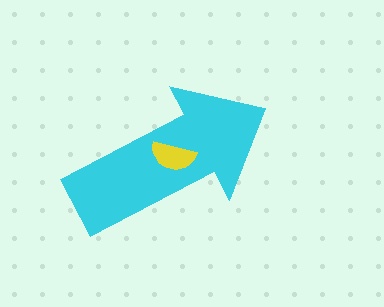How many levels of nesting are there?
2.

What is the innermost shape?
The yellow semicircle.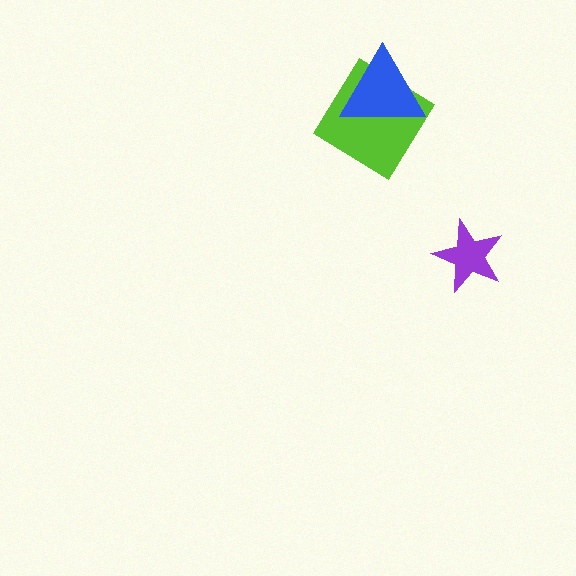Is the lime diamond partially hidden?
Yes, it is partially covered by another shape.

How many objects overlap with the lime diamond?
1 object overlaps with the lime diamond.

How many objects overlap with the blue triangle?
1 object overlaps with the blue triangle.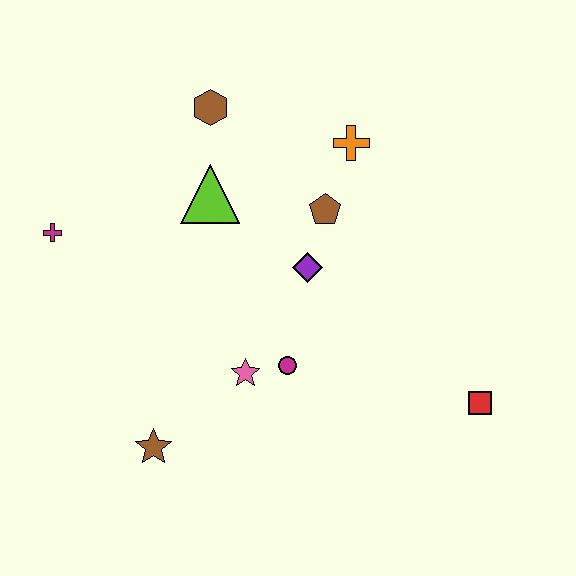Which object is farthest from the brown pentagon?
The brown star is farthest from the brown pentagon.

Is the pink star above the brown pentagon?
No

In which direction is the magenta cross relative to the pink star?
The magenta cross is to the left of the pink star.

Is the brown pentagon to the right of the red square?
No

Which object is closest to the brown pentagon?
The purple diamond is closest to the brown pentagon.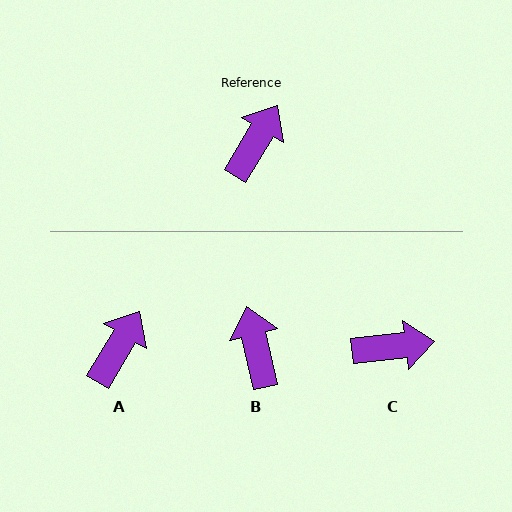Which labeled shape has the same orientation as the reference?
A.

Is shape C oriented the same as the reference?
No, it is off by about 53 degrees.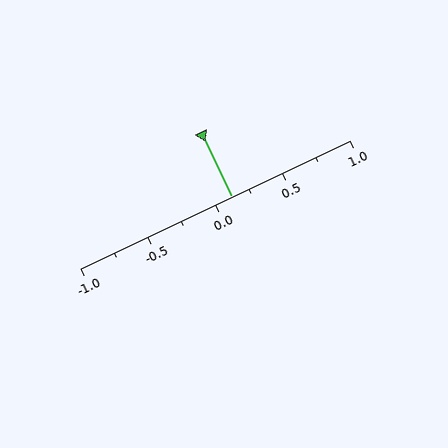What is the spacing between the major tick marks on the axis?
The major ticks are spaced 0.5 apart.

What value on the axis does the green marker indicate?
The marker indicates approximately 0.12.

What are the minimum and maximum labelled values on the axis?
The axis runs from -1.0 to 1.0.